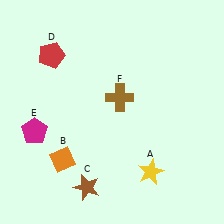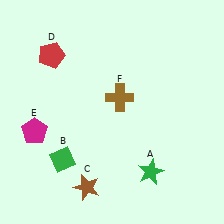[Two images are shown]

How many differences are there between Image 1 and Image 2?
There are 2 differences between the two images.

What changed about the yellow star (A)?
In Image 1, A is yellow. In Image 2, it changed to green.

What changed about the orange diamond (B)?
In Image 1, B is orange. In Image 2, it changed to green.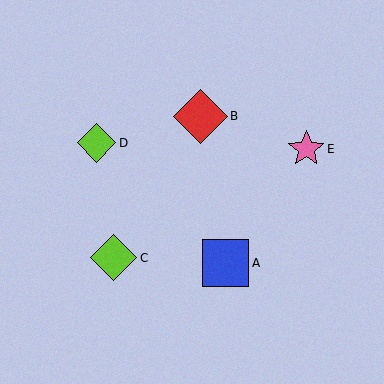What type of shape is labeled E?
Shape E is a pink star.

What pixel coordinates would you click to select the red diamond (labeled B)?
Click at (201, 116) to select the red diamond B.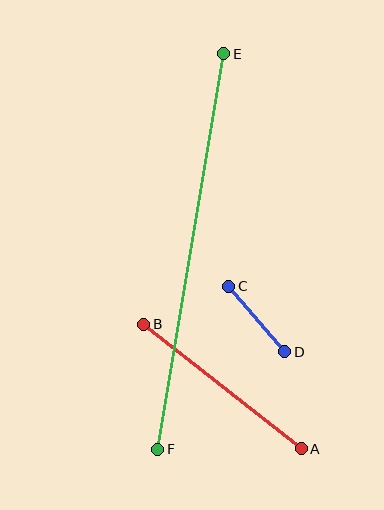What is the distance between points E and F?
The distance is approximately 401 pixels.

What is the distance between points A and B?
The distance is approximately 200 pixels.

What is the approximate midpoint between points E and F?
The midpoint is at approximately (191, 252) pixels.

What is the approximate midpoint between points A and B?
The midpoint is at approximately (223, 387) pixels.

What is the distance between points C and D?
The distance is approximately 86 pixels.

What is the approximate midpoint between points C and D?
The midpoint is at approximately (257, 319) pixels.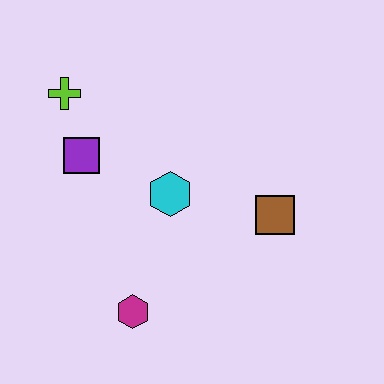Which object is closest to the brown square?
The cyan hexagon is closest to the brown square.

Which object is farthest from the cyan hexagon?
The lime cross is farthest from the cyan hexagon.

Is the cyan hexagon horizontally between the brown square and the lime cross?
Yes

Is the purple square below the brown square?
No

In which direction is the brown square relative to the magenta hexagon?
The brown square is to the right of the magenta hexagon.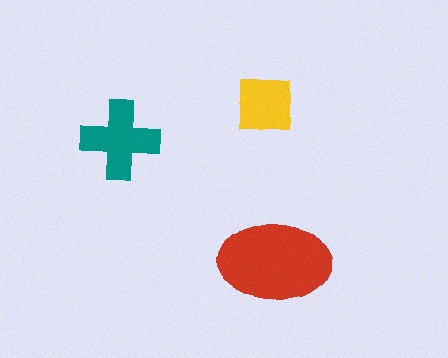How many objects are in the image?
There are 3 objects in the image.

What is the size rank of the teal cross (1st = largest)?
2nd.